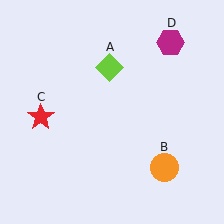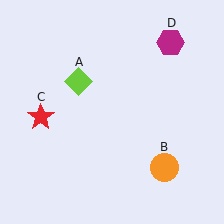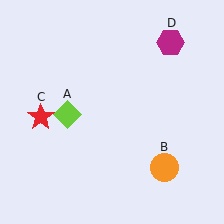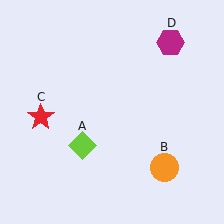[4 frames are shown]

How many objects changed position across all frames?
1 object changed position: lime diamond (object A).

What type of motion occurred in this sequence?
The lime diamond (object A) rotated counterclockwise around the center of the scene.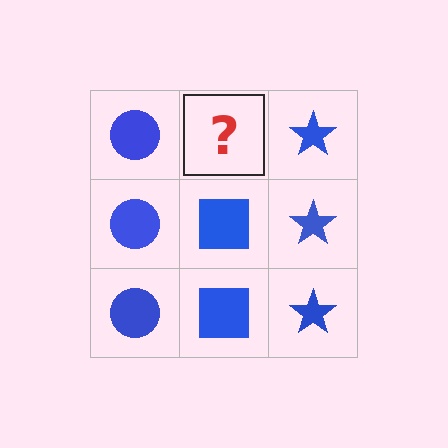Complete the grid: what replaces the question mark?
The question mark should be replaced with a blue square.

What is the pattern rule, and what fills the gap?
The rule is that each column has a consistent shape. The gap should be filled with a blue square.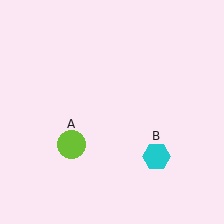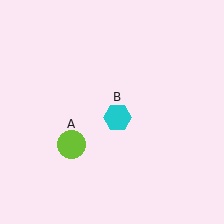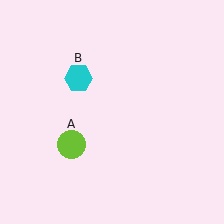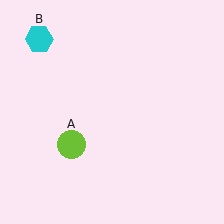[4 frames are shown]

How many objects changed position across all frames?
1 object changed position: cyan hexagon (object B).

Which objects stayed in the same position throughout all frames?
Lime circle (object A) remained stationary.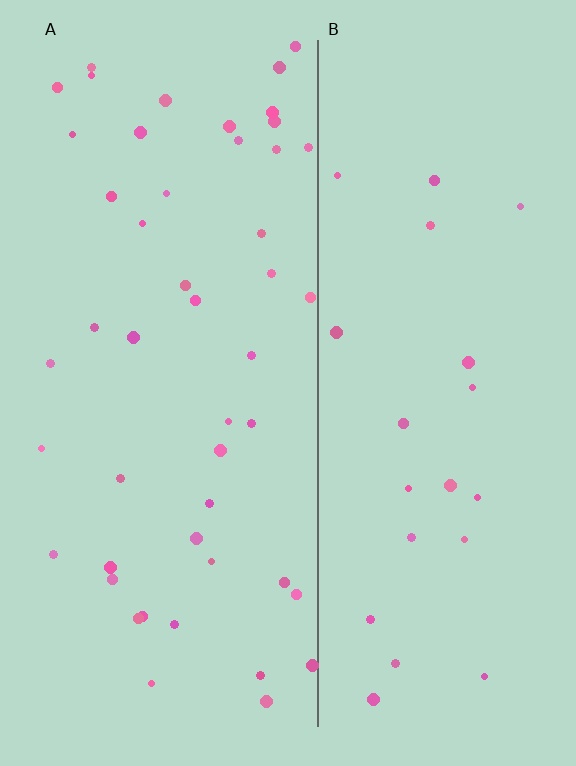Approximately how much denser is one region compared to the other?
Approximately 2.1× — region A over region B.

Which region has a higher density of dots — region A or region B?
A (the left).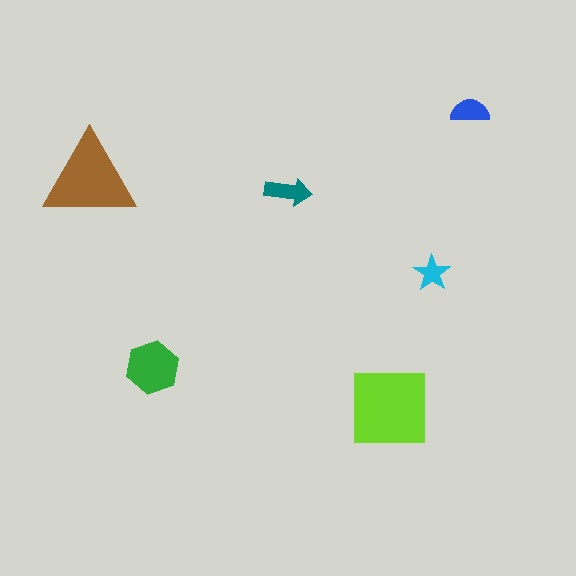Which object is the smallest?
The cyan star.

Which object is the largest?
The lime square.